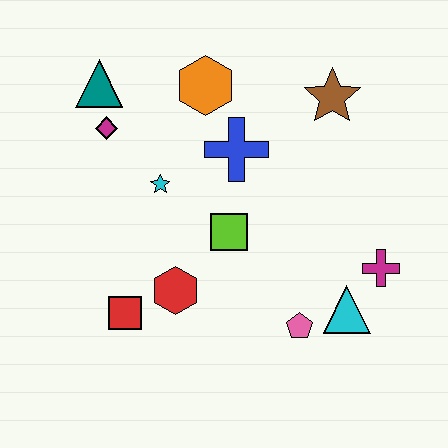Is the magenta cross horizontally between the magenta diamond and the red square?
No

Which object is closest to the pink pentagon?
The cyan triangle is closest to the pink pentagon.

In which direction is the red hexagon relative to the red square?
The red hexagon is to the right of the red square.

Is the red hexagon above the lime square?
No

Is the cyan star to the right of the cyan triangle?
No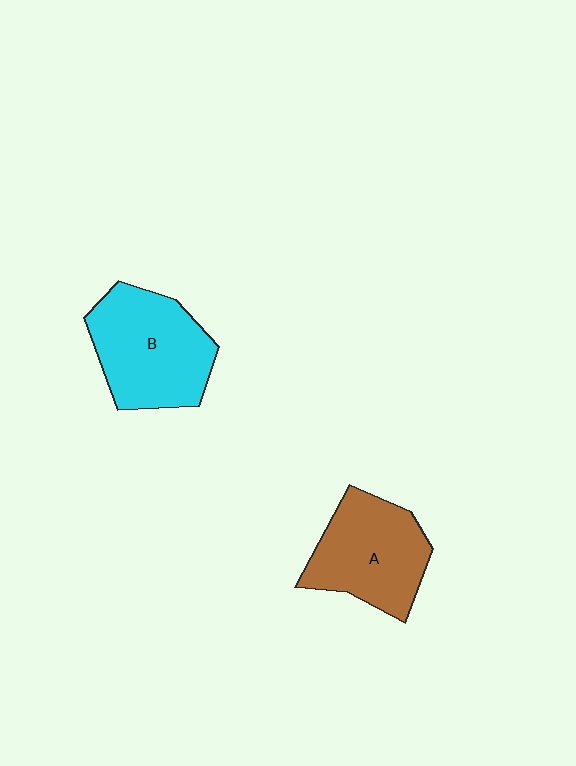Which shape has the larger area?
Shape B (cyan).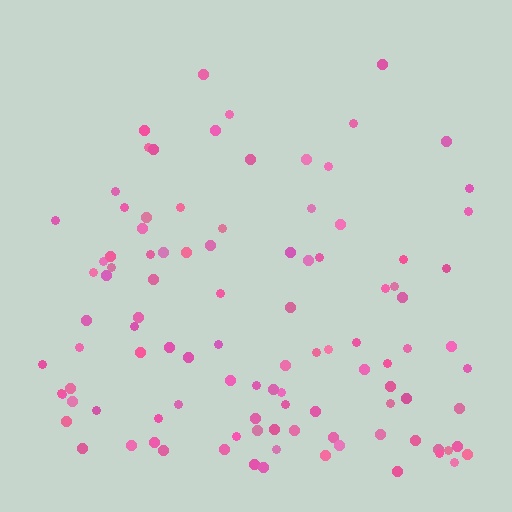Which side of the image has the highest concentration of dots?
The bottom.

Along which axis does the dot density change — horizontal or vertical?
Vertical.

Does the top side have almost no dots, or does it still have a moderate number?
Still a moderate number, just noticeably fewer than the bottom.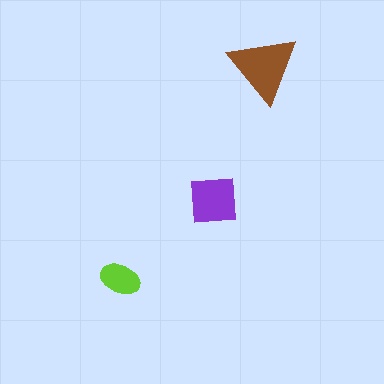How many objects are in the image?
There are 3 objects in the image.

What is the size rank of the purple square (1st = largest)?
2nd.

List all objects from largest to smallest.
The brown triangle, the purple square, the lime ellipse.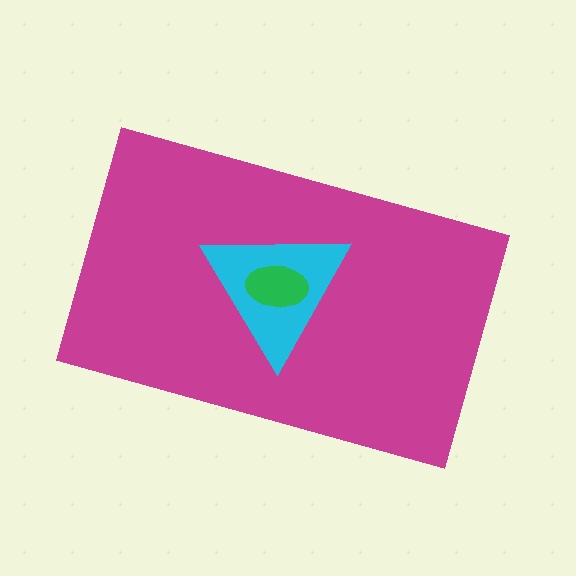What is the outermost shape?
The magenta rectangle.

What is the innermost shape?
The green ellipse.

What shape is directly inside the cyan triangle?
The green ellipse.